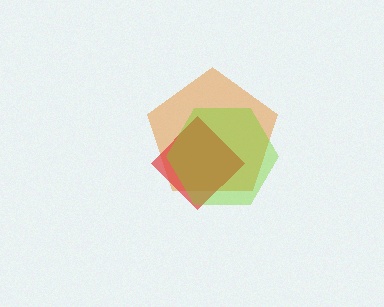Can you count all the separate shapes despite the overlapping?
Yes, there are 3 separate shapes.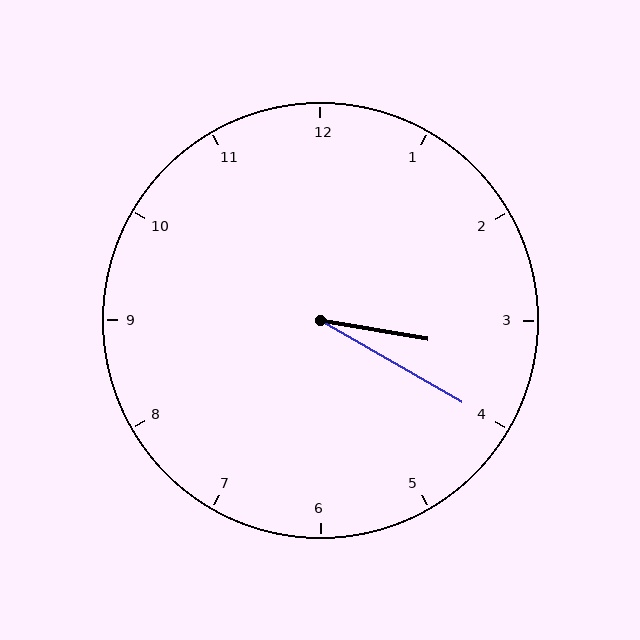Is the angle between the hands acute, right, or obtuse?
It is acute.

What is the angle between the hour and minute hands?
Approximately 20 degrees.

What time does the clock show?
3:20.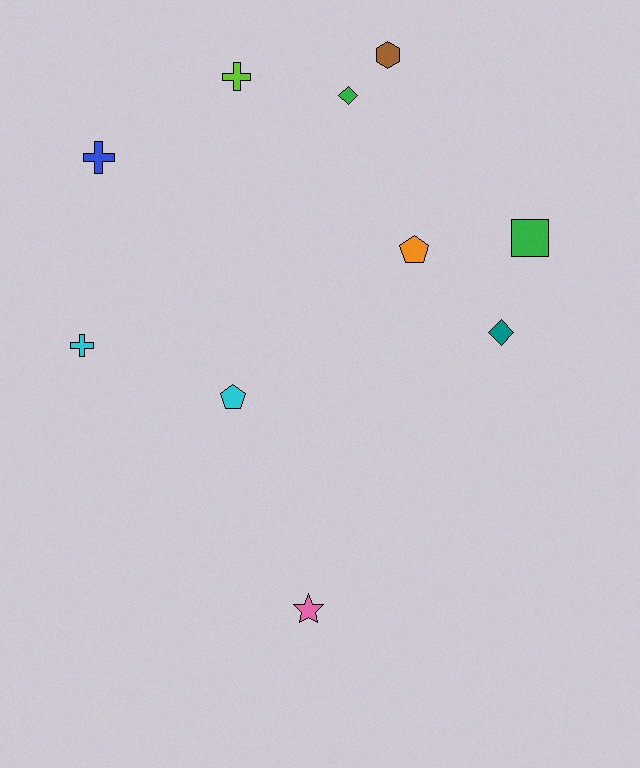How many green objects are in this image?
There are 2 green objects.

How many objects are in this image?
There are 10 objects.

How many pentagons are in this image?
There are 2 pentagons.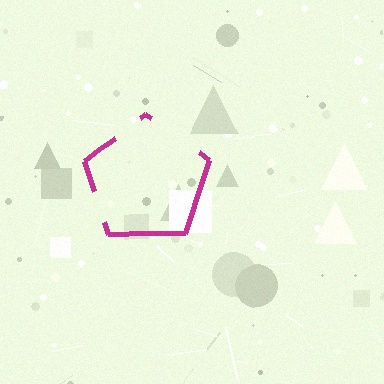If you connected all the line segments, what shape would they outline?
They would outline a pentagon.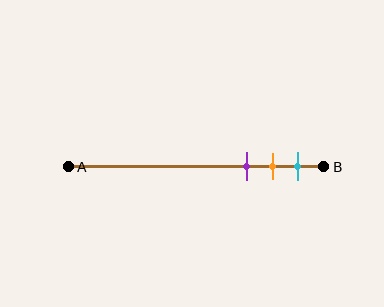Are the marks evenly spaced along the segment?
Yes, the marks are approximately evenly spaced.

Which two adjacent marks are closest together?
The orange and cyan marks are the closest adjacent pair.